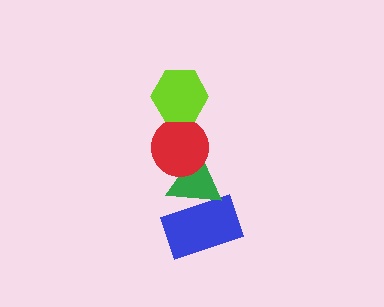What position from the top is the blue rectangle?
The blue rectangle is 4th from the top.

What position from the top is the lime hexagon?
The lime hexagon is 1st from the top.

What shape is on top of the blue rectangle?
The green triangle is on top of the blue rectangle.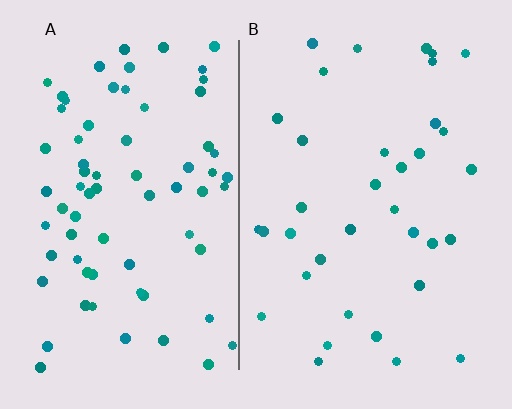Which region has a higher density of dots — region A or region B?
A (the left).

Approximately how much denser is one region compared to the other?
Approximately 2.1× — region A over region B.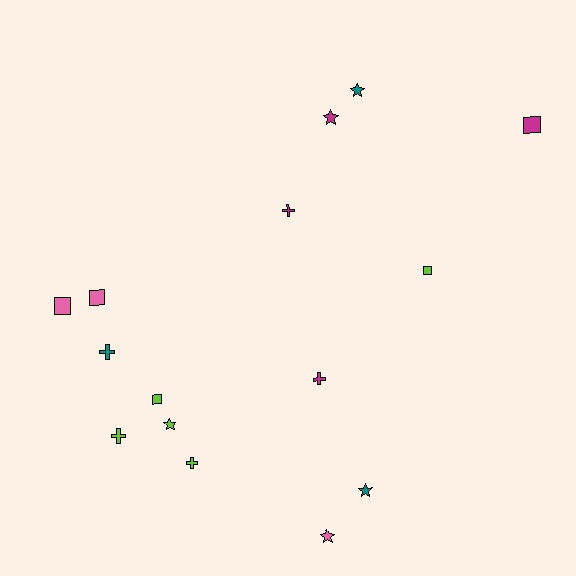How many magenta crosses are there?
There are 2 magenta crosses.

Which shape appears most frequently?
Cross, with 5 objects.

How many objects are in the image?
There are 15 objects.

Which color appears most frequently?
Lime, with 5 objects.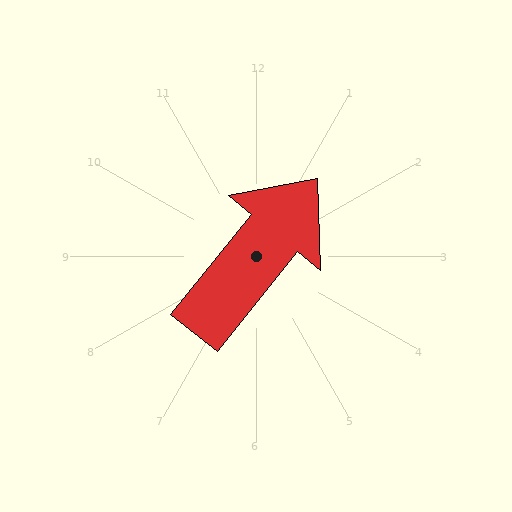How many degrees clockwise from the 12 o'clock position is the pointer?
Approximately 39 degrees.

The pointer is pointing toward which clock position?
Roughly 1 o'clock.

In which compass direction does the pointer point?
Northeast.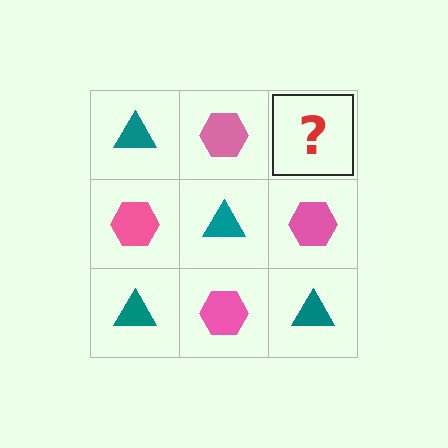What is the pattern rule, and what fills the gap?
The rule is that it alternates teal triangle and pink hexagon in a checkerboard pattern. The gap should be filled with a teal triangle.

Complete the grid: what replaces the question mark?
The question mark should be replaced with a teal triangle.